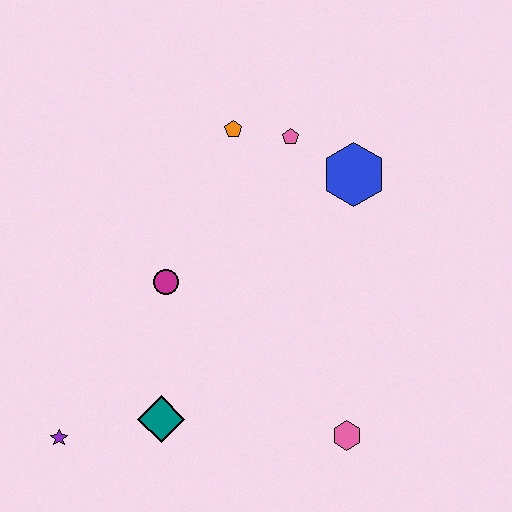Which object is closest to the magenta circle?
The teal diamond is closest to the magenta circle.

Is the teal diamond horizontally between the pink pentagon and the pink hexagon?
No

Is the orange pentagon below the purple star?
No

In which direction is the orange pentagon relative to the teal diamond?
The orange pentagon is above the teal diamond.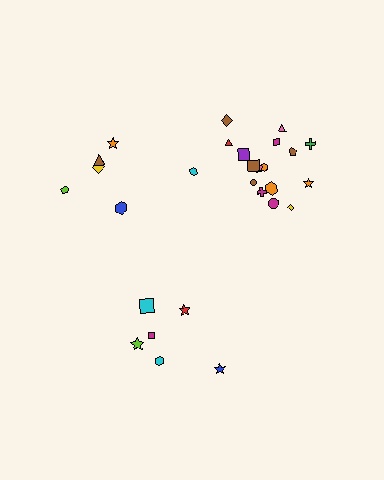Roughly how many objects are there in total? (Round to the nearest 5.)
Roughly 30 objects in total.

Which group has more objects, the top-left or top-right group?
The top-right group.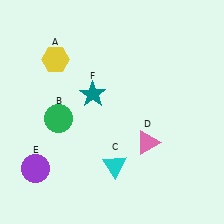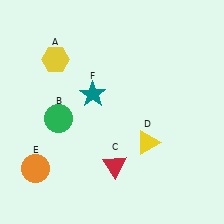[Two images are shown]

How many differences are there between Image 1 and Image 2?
There are 3 differences between the two images.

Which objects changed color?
C changed from cyan to red. D changed from pink to yellow. E changed from purple to orange.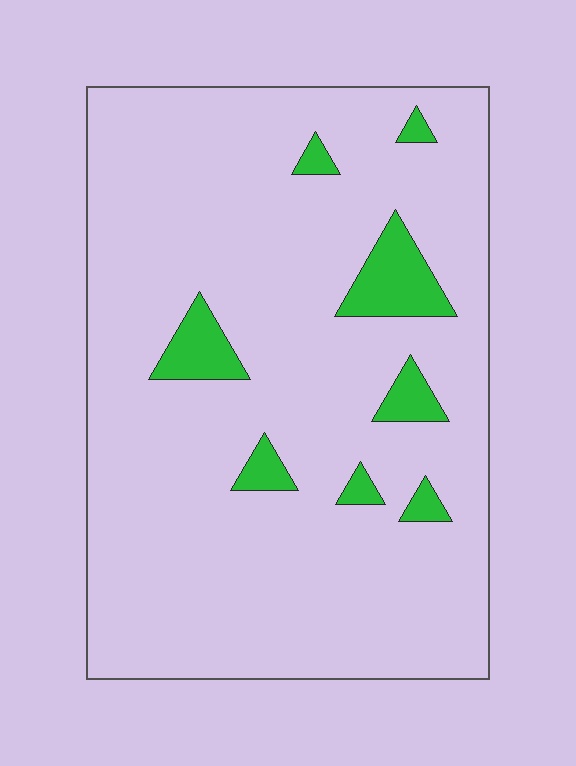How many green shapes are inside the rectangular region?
8.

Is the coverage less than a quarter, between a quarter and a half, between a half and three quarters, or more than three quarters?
Less than a quarter.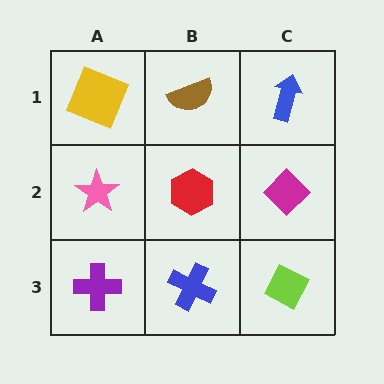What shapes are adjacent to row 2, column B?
A brown semicircle (row 1, column B), a blue cross (row 3, column B), a pink star (row 2, column A), a magenta diamond (row 2, column C).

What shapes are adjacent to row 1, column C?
A magenta diamond (row 2, column C), a brown semicircle (row 1, column B).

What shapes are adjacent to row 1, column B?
A red hexagon (row 2, column B), a yellow square (row 1, column A), a blue arrow (row 1, column C).